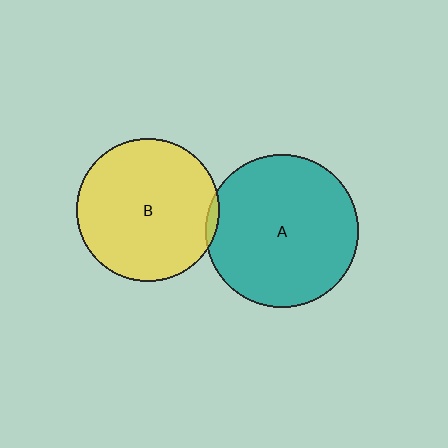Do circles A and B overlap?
Yes.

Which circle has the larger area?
Circle A (teal).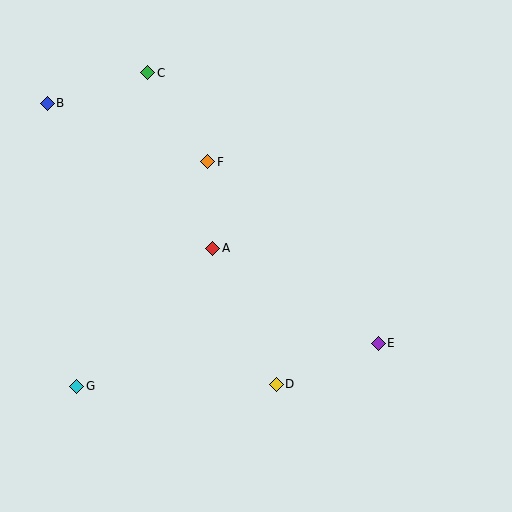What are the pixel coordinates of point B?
Point B is at (47, 103).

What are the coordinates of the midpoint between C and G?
The midpoint between C and G is at (112, 229).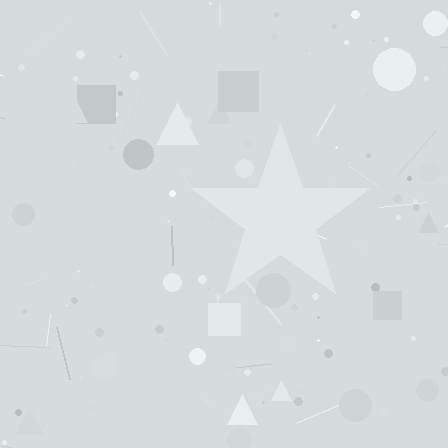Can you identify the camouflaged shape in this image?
The camouflaged shape is a star.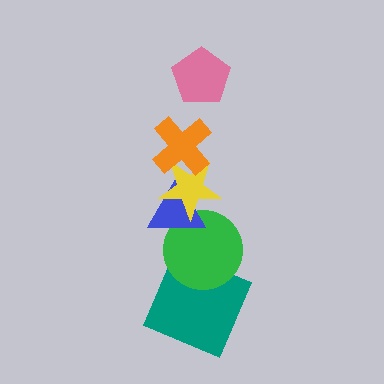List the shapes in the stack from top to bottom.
From top to bottom: the pink pentagon, the orange cross, the yellow star, the blue triangle, the green circle, the teal square.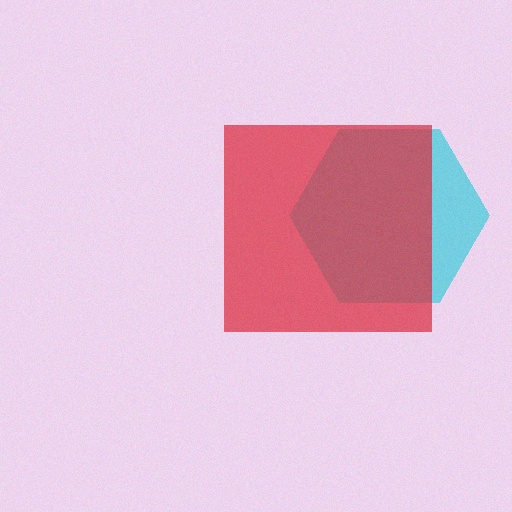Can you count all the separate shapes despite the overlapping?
Yes, there are 2 separate shapes.